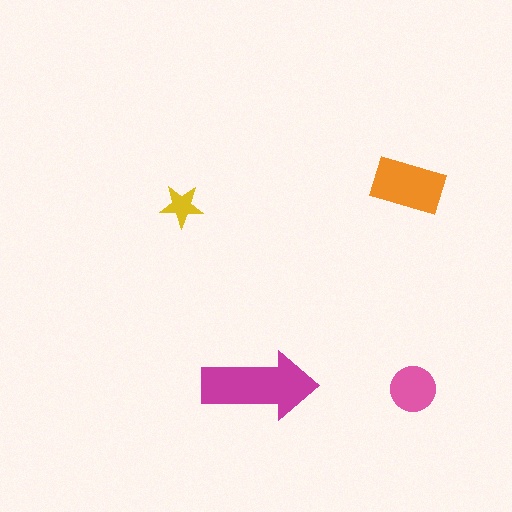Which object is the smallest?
The yellow star.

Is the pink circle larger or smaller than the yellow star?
Larger.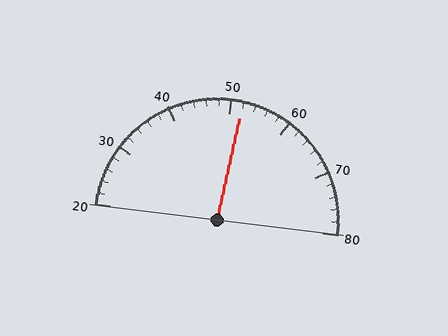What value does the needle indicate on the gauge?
The needle indicates approximately 52.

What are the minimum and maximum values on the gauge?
The gauge ranges from 20 to 80.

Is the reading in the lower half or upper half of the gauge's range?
The reading is in the upper half of the range (20 to 80).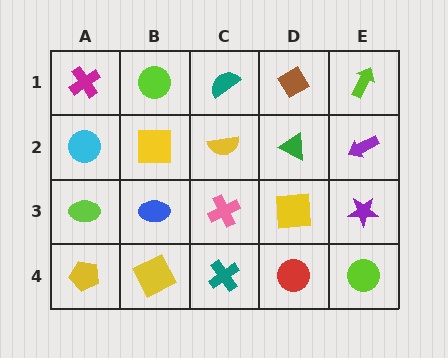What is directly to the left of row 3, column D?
A pink cross.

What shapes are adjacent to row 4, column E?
A purple star (row 3, column E), a red circle (row 4, column D).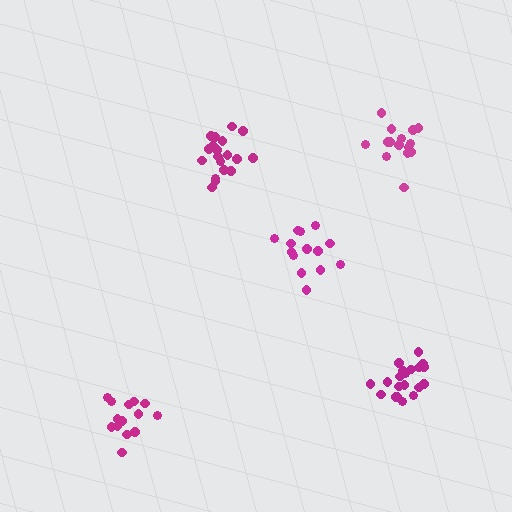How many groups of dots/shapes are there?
There are 5 groups.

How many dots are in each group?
Group 1: 14 dots, Group 2: 14 dots, Group 3: 19 dots, Group 4: 20 dots, Group 5: 15 dots (82 total).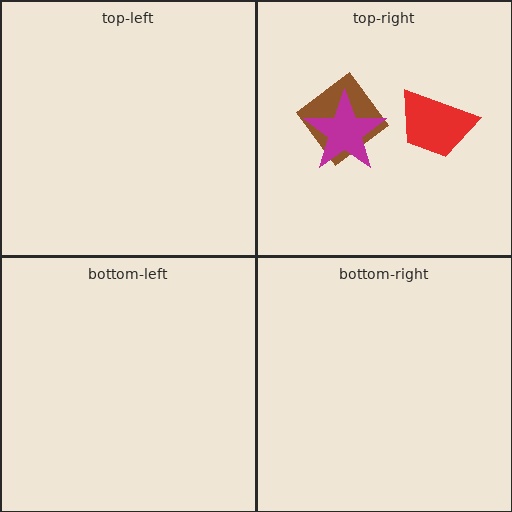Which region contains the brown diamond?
The top-right region.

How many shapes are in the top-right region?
3.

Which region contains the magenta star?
The top-right region.